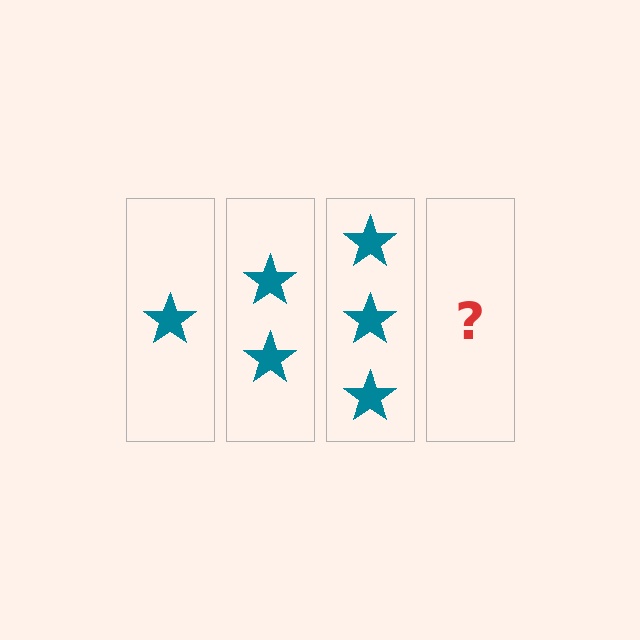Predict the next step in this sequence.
The next step is 4 stars.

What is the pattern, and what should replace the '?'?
The pattern is that each step adds one more star. The '?' should be 4 stars.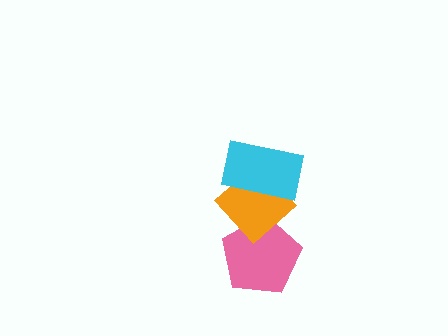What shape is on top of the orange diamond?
The cyan rectangle is on top of the orange diamond.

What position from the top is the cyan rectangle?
The cyan rectangle is 1st from the top.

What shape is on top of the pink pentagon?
The orange diamond is on top of the pink pentagon.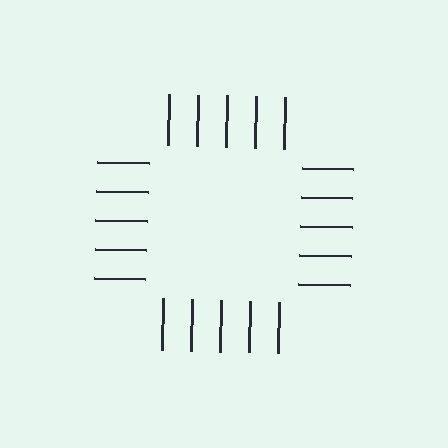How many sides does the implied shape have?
4 sides — the line-ends trace a square.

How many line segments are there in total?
20 — 5 along each of the 4 edges.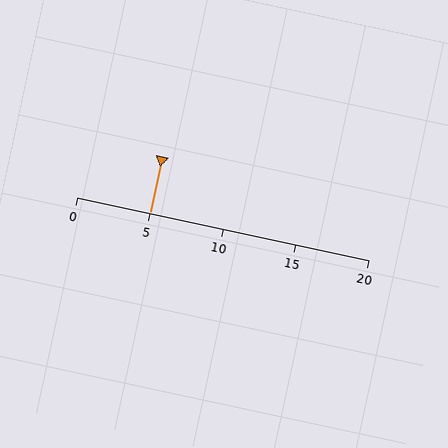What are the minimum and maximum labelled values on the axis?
The axis runs from 0 to 20.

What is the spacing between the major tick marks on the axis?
The major ticks are spaced 5 apart.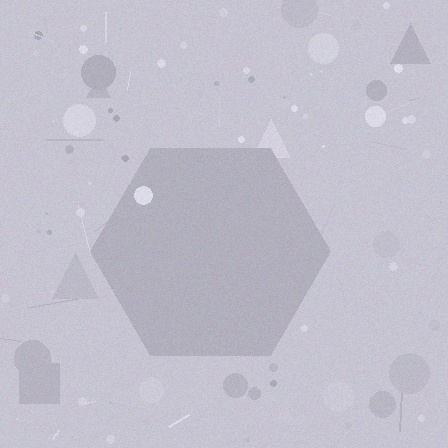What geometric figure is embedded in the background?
A hexagon is embedded in the background.